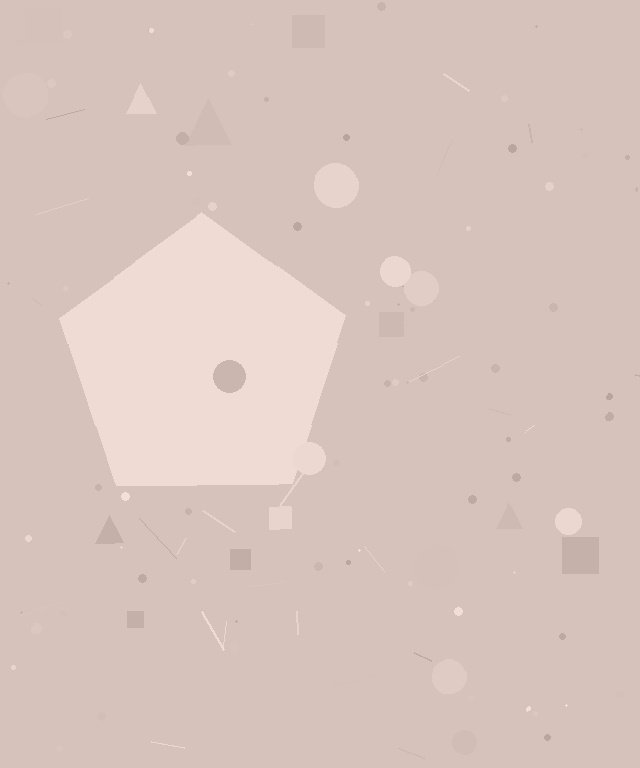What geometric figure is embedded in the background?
A pentagon is embedded in the background.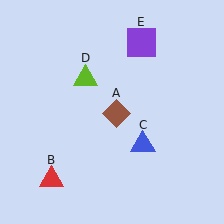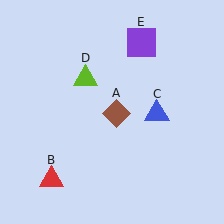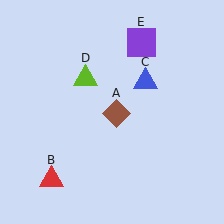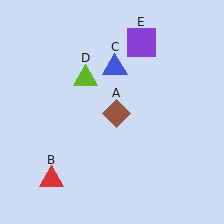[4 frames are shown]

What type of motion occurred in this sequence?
The blue triangle (object C) rotated counterclockwise around the center of the scene.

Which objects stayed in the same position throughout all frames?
Brown diamond (object A) and red triangle (object B) and lime triangle (object D) and purple square (object E) remained stationary.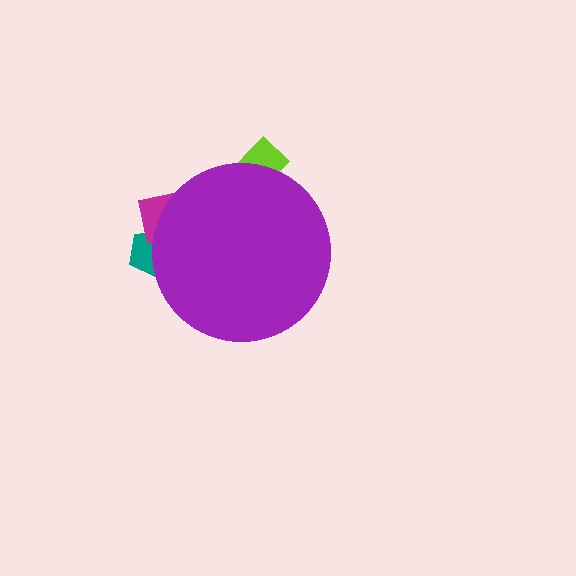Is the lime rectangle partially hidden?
Yes, the lime rectangle is partially hidden behind the purple circle.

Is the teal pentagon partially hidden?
Yes, the teal pentagon is partially hidden behind the purple circle.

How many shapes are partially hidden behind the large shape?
3 shapes are partially hidden.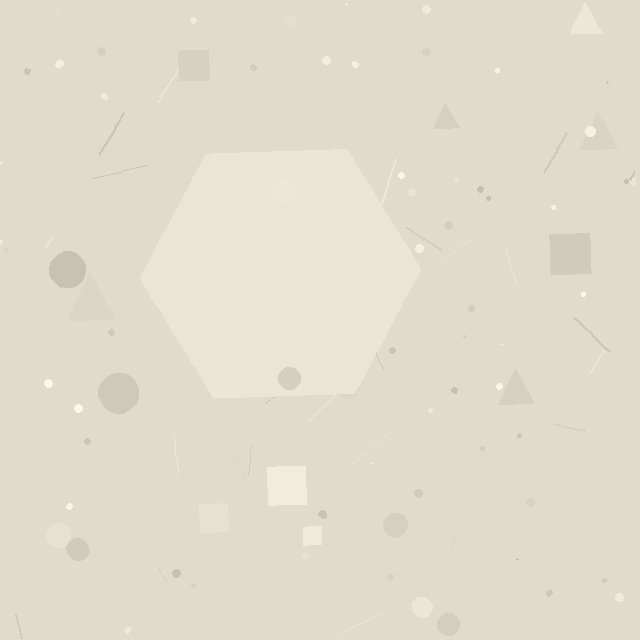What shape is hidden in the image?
A hexagon is hidden in the image.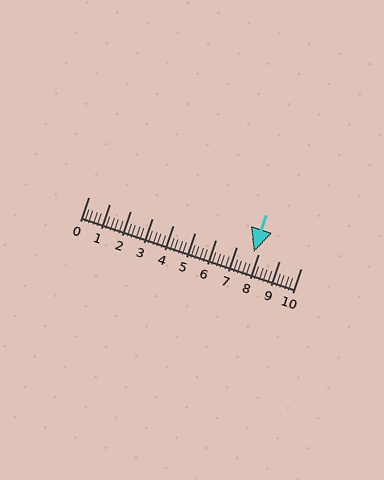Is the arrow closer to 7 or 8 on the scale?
The arrow is closer to 8.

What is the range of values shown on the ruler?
The ruler shows values from 0 to 10.